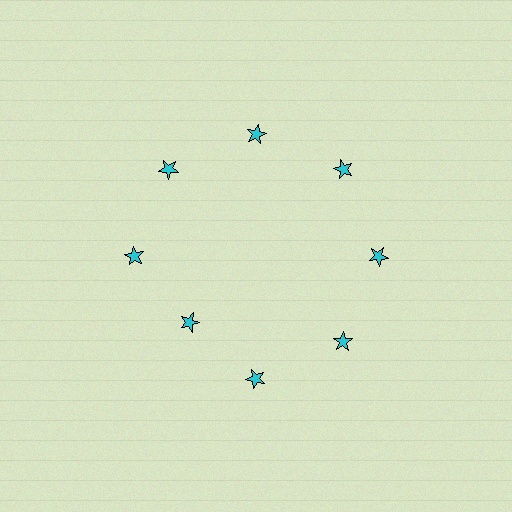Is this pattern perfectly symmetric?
No. The 8 cyan stars are arranged in a ring, but one element near the 8 o'clock position is pulled inward toward the center, breaking the 8-fold rotational symmetry.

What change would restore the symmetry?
The symmetry would be restored by moving it outward, back onto the ring so that all 8 stars sit at equal angles and equal distance from the center.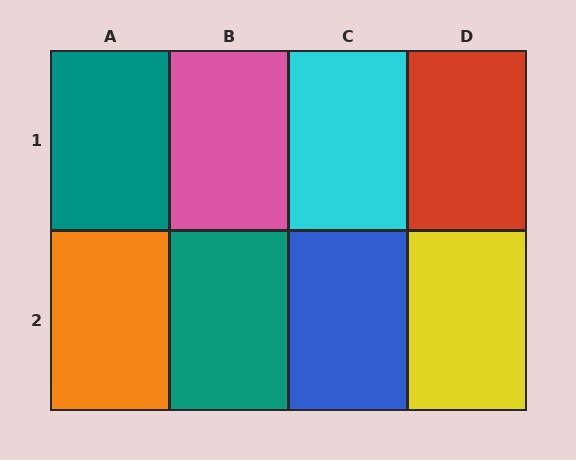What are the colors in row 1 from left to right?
Teal, pink, cyan, red.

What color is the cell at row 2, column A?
Orange.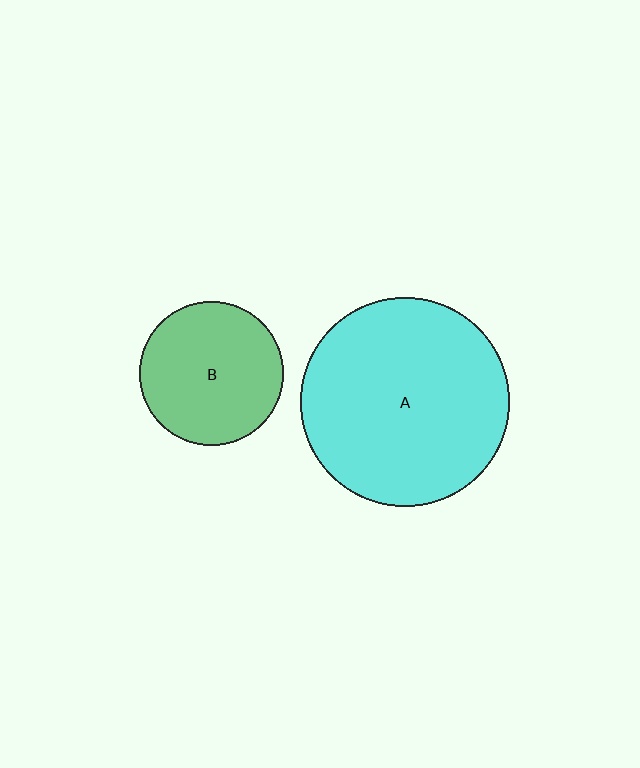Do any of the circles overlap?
No, none of the circles overlap.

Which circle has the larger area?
Circle A (cyan).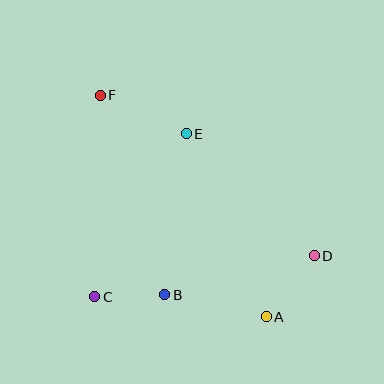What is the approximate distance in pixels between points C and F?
The distance between C and F is approximately 202 pixels.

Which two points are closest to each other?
Points B and C are closest to each other.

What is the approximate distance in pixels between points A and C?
The distance between A and C is approximately 173 pixels.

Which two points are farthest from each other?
Points A and F are farthest from each other.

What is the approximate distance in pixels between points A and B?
The distance between A and B is approximately 104 pixels.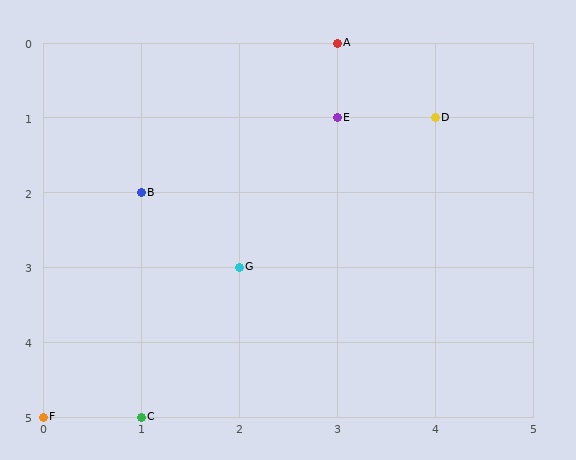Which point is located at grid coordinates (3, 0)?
Point A is at (3, 0).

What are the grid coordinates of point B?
Point B is at grid coordinates (1, 2).